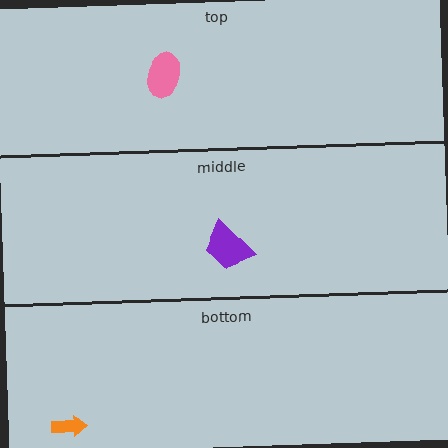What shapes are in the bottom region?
The orange arrow.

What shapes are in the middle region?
The purple trapezoid.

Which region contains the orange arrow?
The bottom region.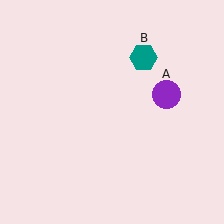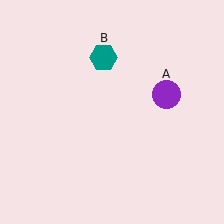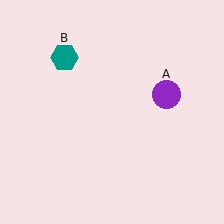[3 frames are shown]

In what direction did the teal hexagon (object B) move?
The teal hexagon (object B) moved left.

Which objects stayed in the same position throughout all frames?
Purple circle (object A) remained stationary.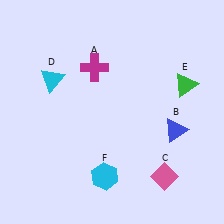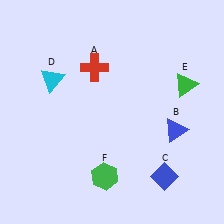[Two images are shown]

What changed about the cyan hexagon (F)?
In Image 1, F is cyan. In Image 2, it changed to green.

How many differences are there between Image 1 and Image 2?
There are 3 differences between the two images.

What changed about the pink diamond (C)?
In Image 1, C is pink. In Image 2, it changed to blue.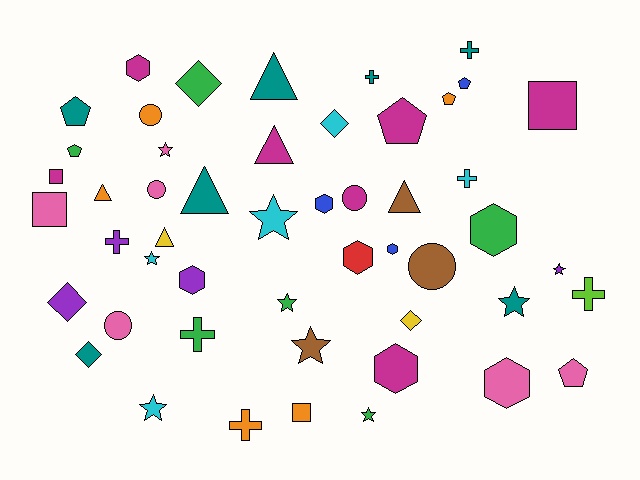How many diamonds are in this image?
There are 5 diamonds.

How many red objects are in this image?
There is 1 red object.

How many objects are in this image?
There are 50 objects.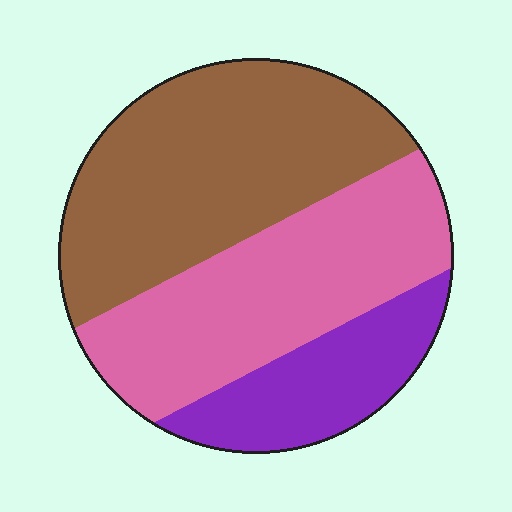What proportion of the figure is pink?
Pink takes up between a third and a half of the figure.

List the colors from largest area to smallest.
From largest to smallest: brown, pink, purple.